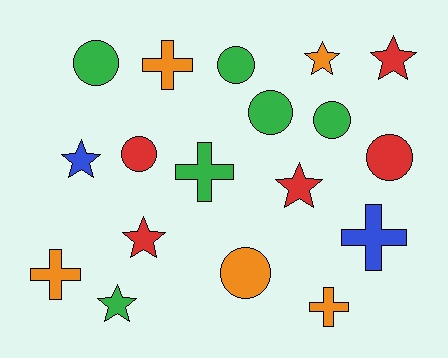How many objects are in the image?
There are 18 objects.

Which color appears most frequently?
Green, with 6 objects.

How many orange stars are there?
There is 1 orange star.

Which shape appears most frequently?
Circle, with 7 objects.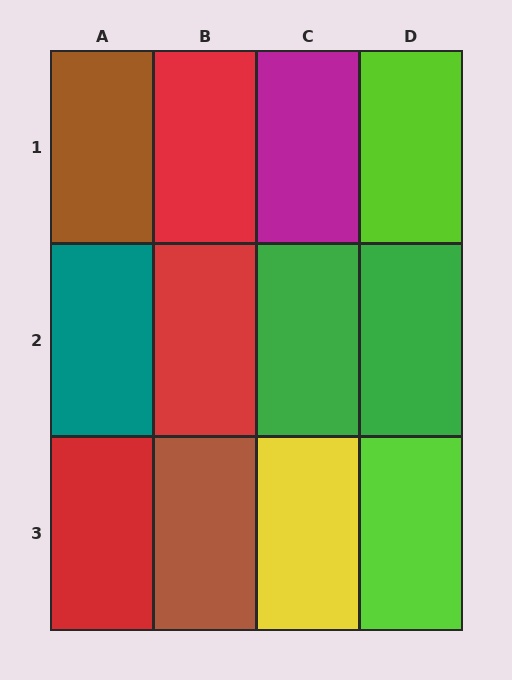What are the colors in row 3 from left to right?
Red, brown, yellow, lime.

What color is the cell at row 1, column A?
Brown.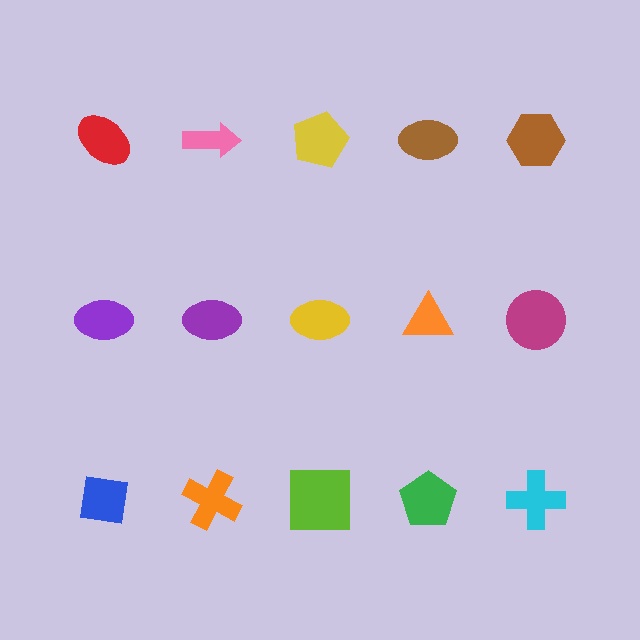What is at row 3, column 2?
An orange cross.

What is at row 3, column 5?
A cyan cross.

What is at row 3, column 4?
A green pentagon.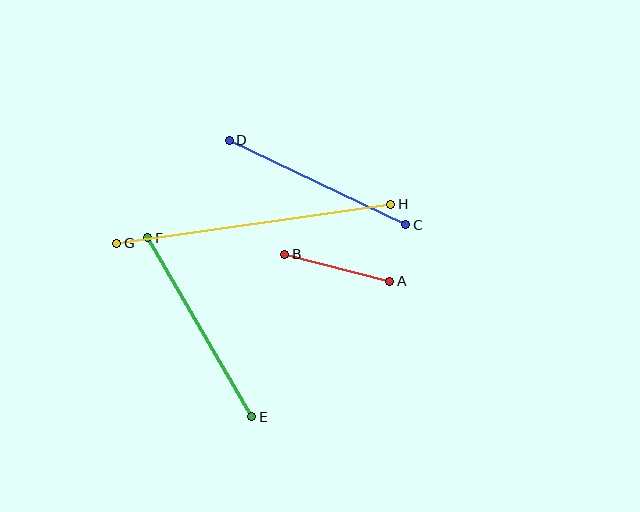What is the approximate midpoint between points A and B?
The midpoint is at approximately (337, 268) pixels.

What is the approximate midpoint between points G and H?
The midpoint is at approximately (254, 224) pixels.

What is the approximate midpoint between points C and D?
The midpoint is at approximately (317, 183) pixels.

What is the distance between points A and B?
The distance is approximately 109 pixels.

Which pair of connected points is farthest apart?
Points G and H are farthest apart.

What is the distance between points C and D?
The distance is approximately 196 pixels.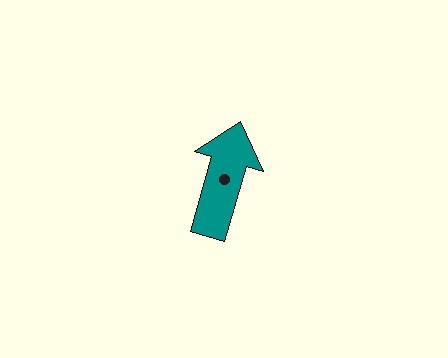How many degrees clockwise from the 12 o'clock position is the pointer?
Approximately 16 degrees.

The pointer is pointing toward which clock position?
Roughly 1 o'clock.